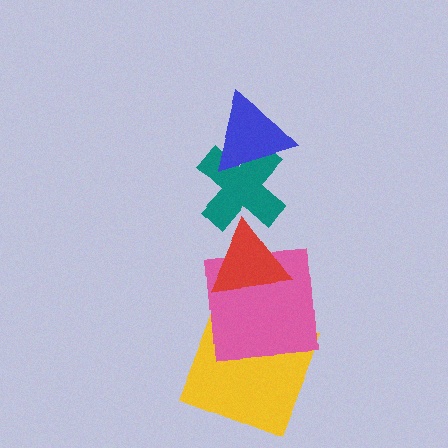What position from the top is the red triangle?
The red triangle is 3rd from the top.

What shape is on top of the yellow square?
The pink square is on top of the yellow square.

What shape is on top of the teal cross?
The blue triangle is on top of the teal cross.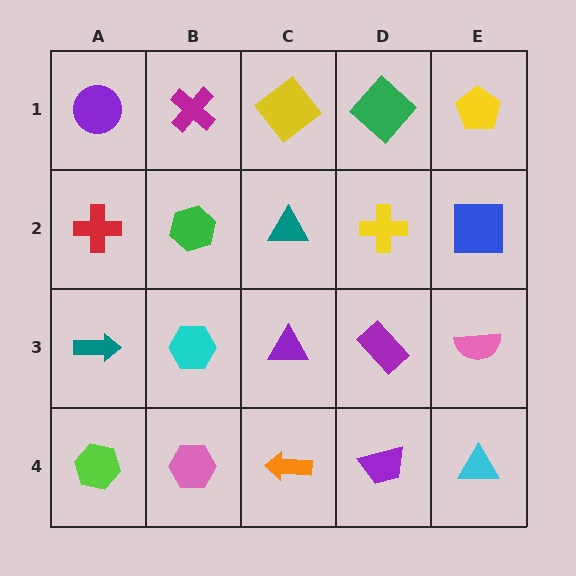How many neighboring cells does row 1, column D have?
3.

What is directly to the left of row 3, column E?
A purple rectangle.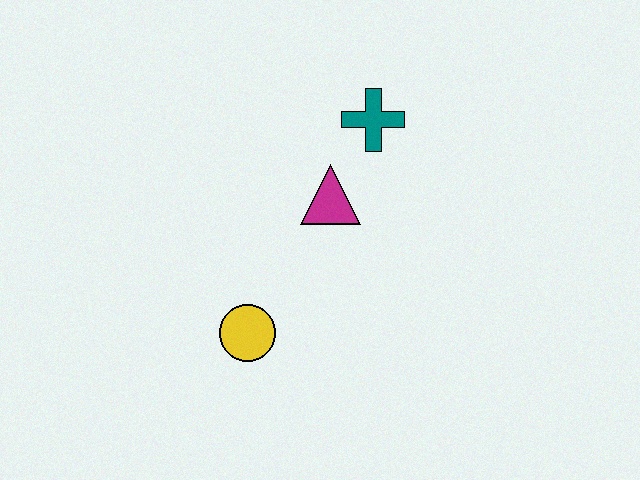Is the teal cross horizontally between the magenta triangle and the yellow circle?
No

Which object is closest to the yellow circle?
The magenta triangle is closest to the yellow circle.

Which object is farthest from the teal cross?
The yellow circle is farthest from the teal cross.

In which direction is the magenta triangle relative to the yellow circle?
The magenta triangle is above the yellow circle.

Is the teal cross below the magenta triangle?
No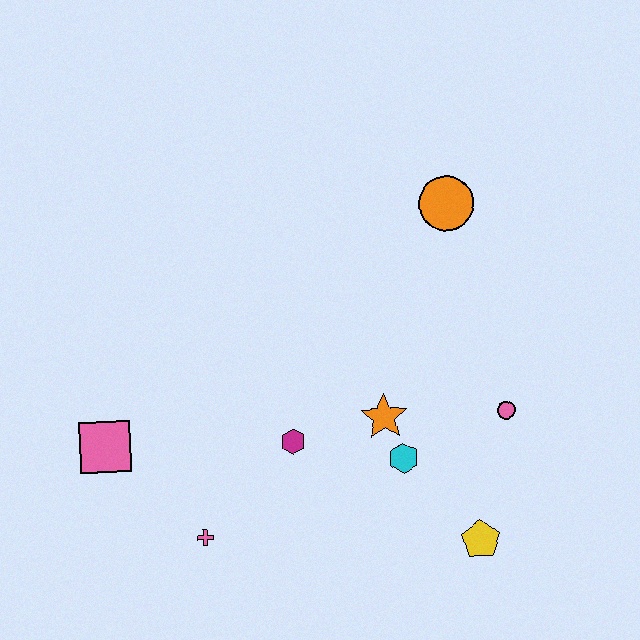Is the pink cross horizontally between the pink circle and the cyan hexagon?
No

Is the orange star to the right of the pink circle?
No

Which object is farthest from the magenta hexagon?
The orange circle is farthest from the magenta hexagon.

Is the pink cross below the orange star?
Yes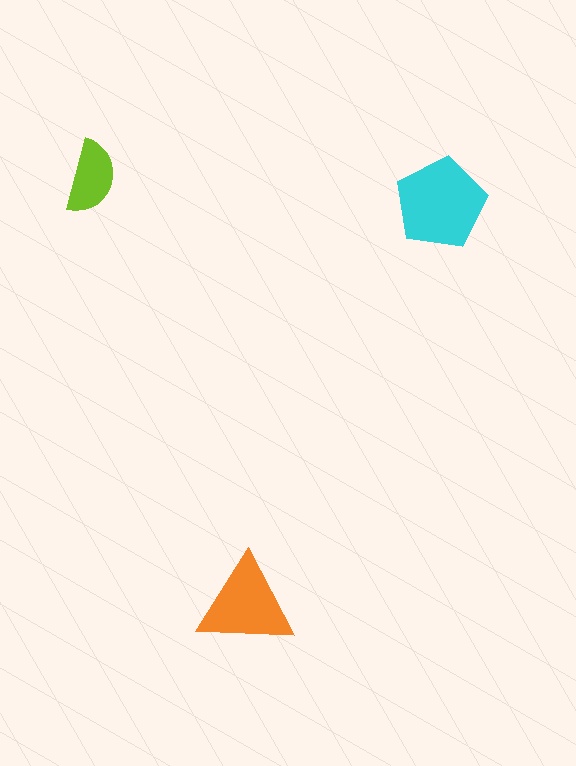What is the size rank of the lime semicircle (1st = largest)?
3rd.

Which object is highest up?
The lime semicircle is topmost.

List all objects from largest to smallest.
The cyan pentagon, the orange triangle, the lime semicircle.